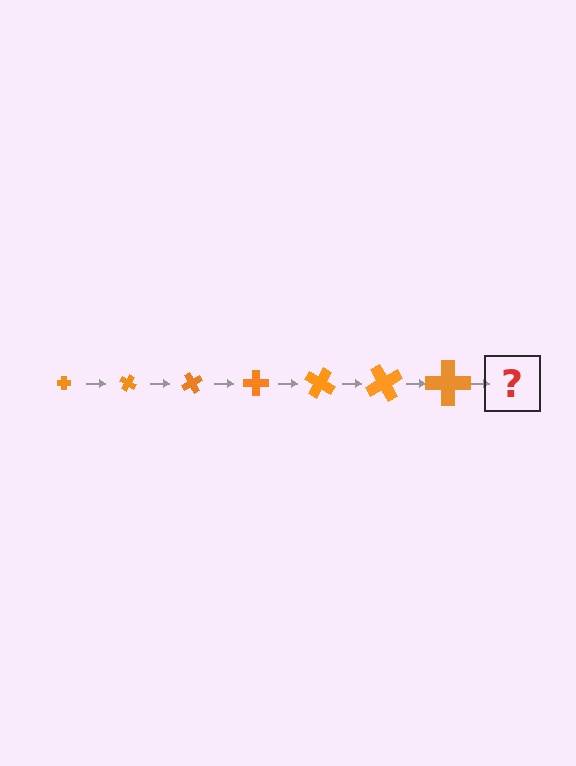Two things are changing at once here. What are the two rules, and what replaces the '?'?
The two rules are that the cross grows larger each step and it rotates 30 degrees each step. The '?' should be a cross, larger than the previous one and rotated 210 degrees from the start.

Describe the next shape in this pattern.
It should be a cross, larger than the previous one and rotated 210 degrees from the start.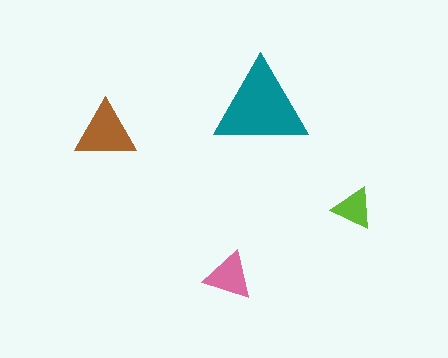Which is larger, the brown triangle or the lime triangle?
The brown one.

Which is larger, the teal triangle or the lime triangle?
The teal one.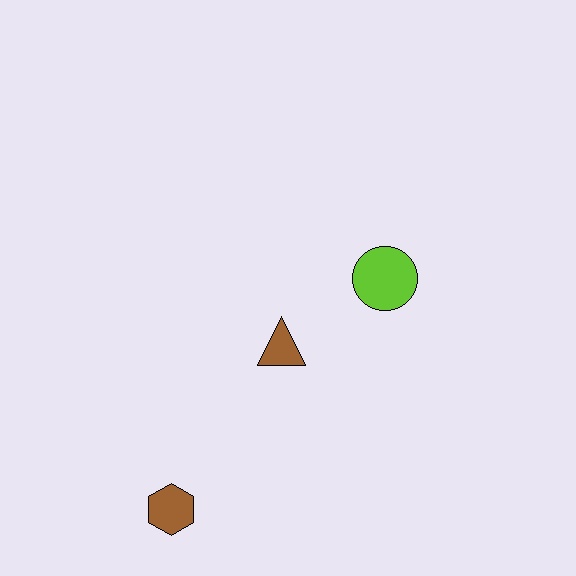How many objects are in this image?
There are 3 objects.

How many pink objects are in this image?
There are no pink objects.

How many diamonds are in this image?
There are no diamonds.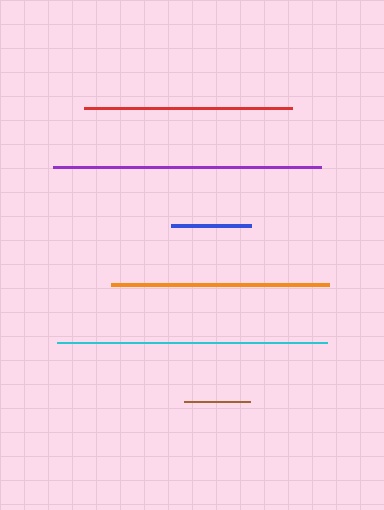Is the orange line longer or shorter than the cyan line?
The cyan line is longer than the orange line.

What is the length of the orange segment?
The orange segment is approximately 218 pixels long.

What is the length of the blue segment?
The blue segment is approximately 80 pixels long.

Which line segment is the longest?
The cyan line is the longest at approximately 270 pixels.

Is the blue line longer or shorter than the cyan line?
The cyan line is longer than the blue line.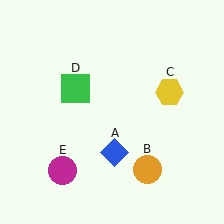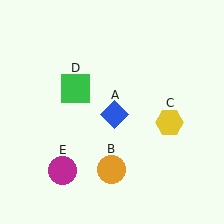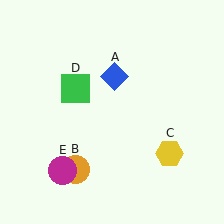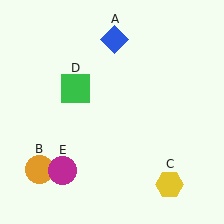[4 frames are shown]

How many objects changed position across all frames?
3 objects changed position: blue diamond (object A), orange circle (object B), yellow hexagon (object C).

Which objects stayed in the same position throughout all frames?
Green square (object D) and magenta circle (object E) remained stationary.